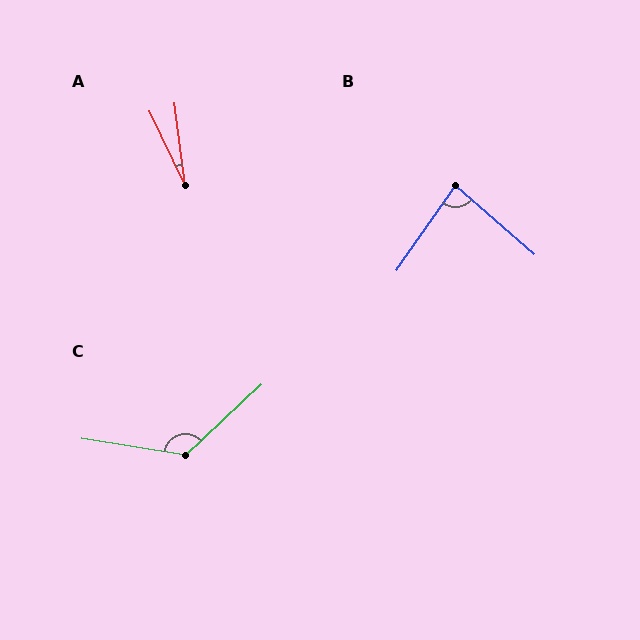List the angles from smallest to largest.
A (18°), B (84°), C (128°).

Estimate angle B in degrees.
Approximately 84 degrees.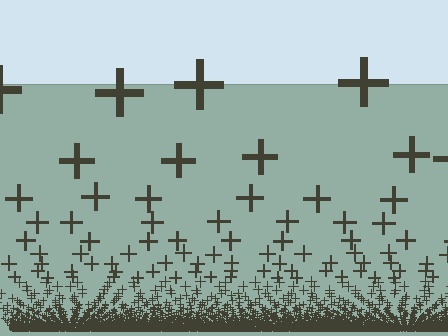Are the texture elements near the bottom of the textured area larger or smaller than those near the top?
Smaller. The gradient is inverted — elements near the bottom are smaller and denser.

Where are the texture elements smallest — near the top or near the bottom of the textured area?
Near the bottom.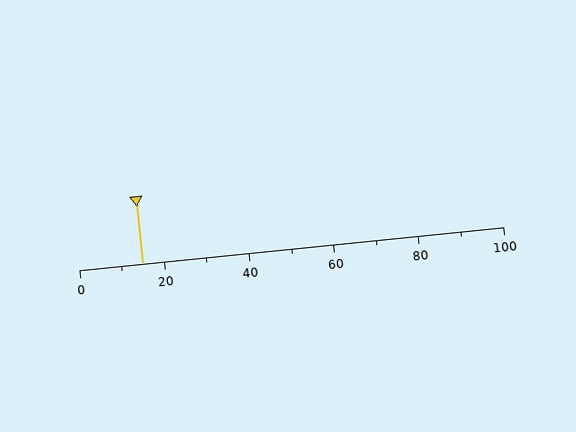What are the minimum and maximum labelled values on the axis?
The axis runs from 0 to 100.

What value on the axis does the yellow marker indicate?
The marker indicates approximately 15.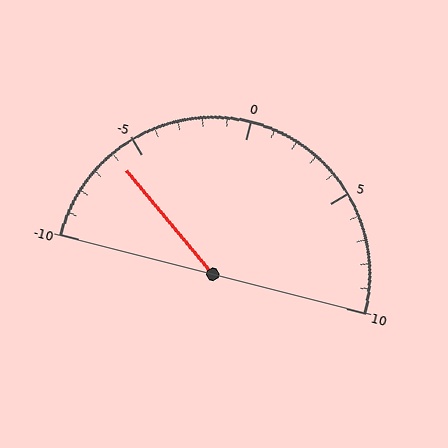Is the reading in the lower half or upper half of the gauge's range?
The reading is in the lower half of the range (-10 to 10).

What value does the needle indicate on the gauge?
The needle indicates approximately -6.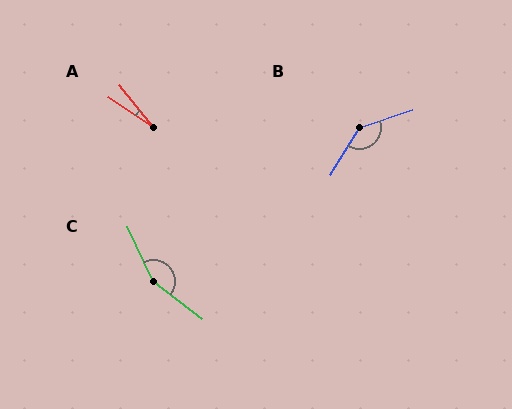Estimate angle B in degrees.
Approximately 140 degrees.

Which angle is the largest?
C, at approximately 152 degrees.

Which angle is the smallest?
A, at approximately 18 degrees.